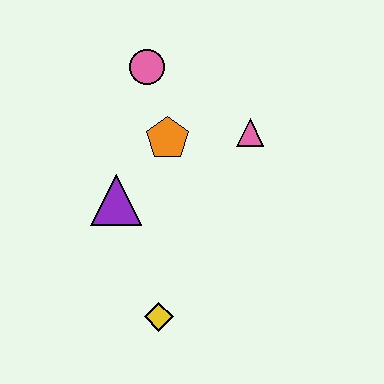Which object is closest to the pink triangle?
The orange pentagon is closest to the pink triangle.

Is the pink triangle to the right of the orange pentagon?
Yes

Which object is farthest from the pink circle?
The yellow diamond is farthest from the pink circle.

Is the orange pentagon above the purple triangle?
Yes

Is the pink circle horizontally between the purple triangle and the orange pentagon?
Yes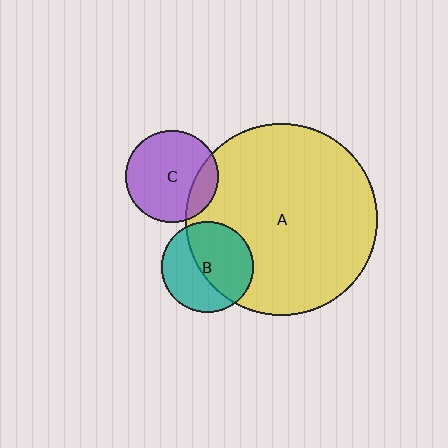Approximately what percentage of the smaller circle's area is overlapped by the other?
Approximately 20%.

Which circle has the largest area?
Circle A (yellow).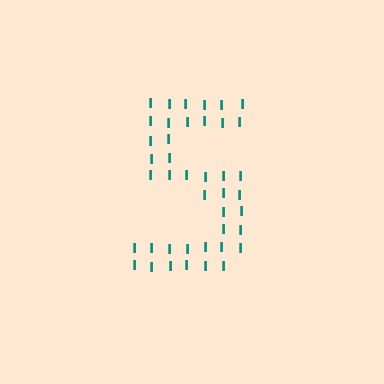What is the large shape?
The large shape is the digit 5.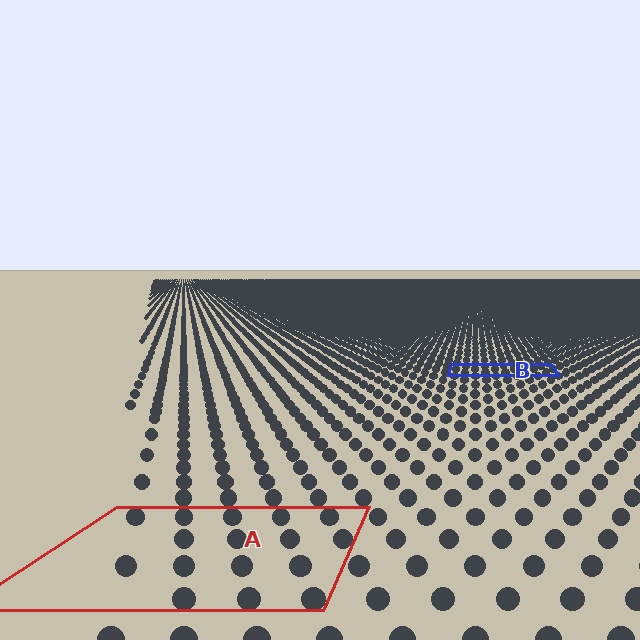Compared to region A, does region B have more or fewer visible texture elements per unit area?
Region B has more texture elements per unit area — they are packed more densely because it is farther away.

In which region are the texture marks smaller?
The texture marks are smaller in region B, because it is farther away.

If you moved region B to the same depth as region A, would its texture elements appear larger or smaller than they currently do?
They would appear larger. At a closer depth, the same texture elements are projected at a bigger on-screen size.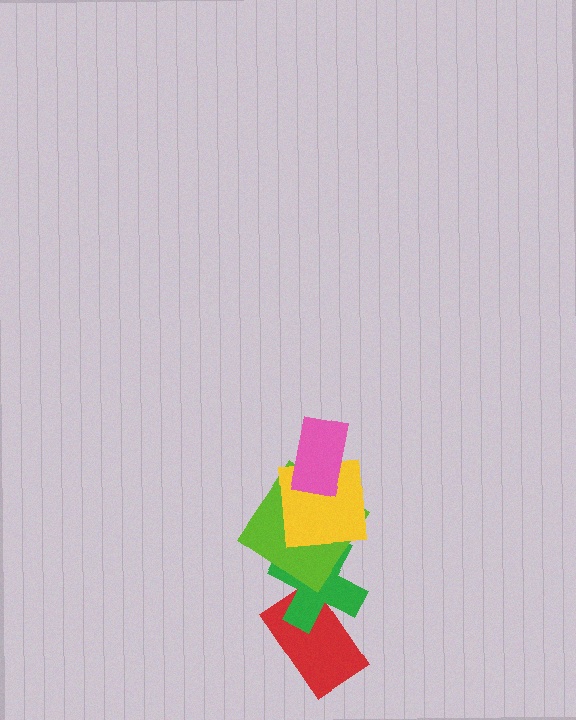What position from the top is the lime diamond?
The lime diamond is 3rd from the top.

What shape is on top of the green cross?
The lime diamond is on top of the green cross.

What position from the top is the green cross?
The green cross is 4th from the top.